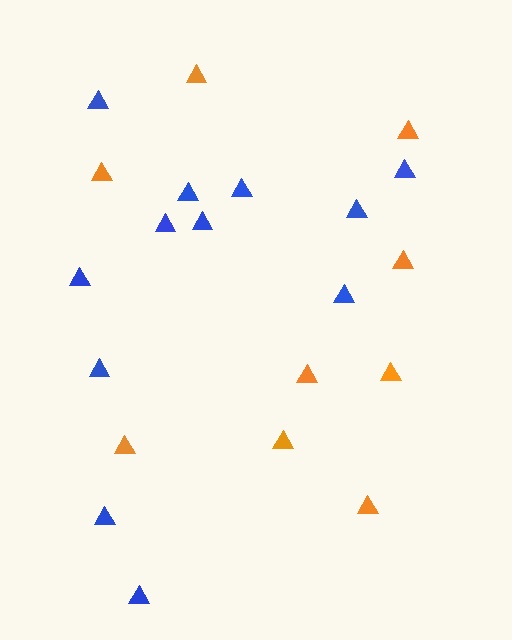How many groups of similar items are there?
There are 2 groups: one group of orange triangles (9) and one group of blue triangles (12).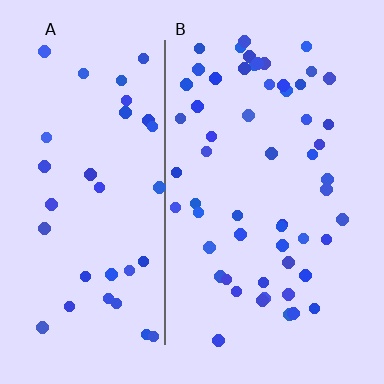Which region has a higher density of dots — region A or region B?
B (the right).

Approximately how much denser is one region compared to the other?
Approximately 1.5× — region B over region A.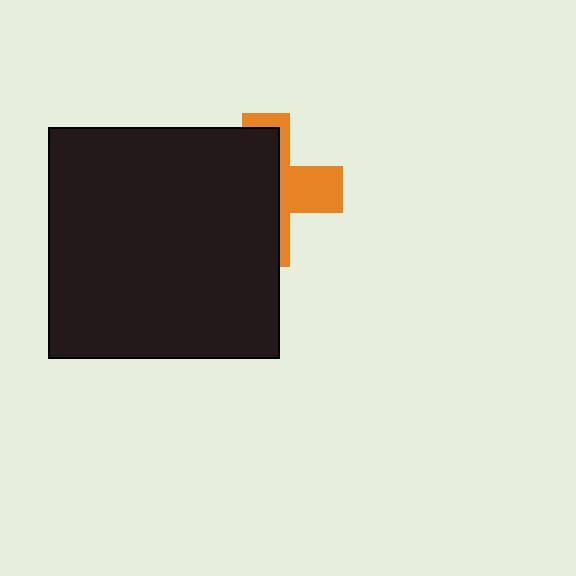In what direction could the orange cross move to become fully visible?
The orange cross could move right. That would shift it out from behind the black square entirely.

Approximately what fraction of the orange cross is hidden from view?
Roughly 63% of the orange cross is hidden behind the black square.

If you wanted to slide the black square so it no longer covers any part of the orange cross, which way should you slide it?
Slide it left — that is the most direct way to separate the two shapes.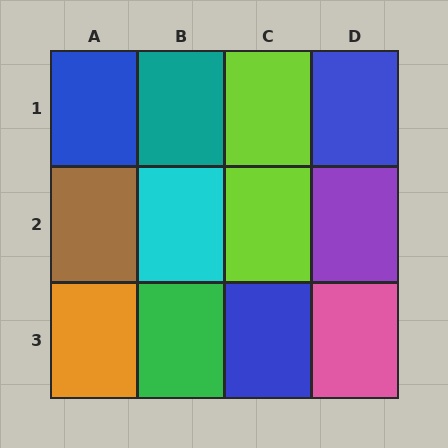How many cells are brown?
1 cell is brown.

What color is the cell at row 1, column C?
Lime.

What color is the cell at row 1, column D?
Blue.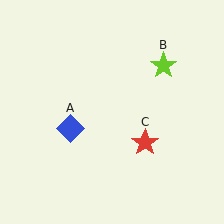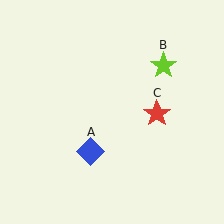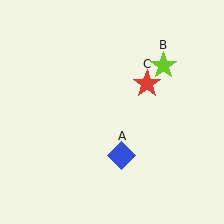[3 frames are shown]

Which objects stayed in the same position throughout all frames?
Lime star (object B) remained stationary.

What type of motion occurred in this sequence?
The blue diamond (object A), red star (object C) rotated counterclockwise around the center of the scene.